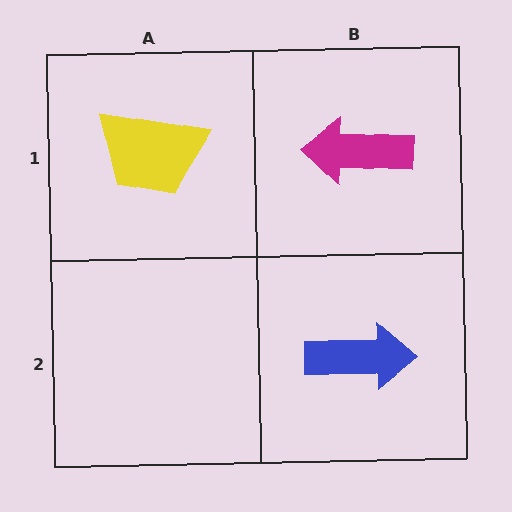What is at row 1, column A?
A yellow trapezoid.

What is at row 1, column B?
A magenta arrow.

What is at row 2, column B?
A blue arrow.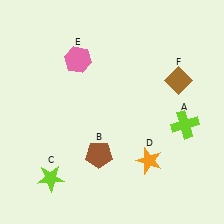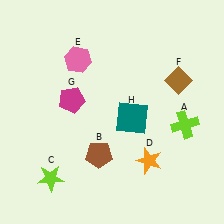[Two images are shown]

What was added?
A magenta pentagon (G), a teal square (H) were added in Image 2.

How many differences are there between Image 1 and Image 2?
There are 2 differences between the two images.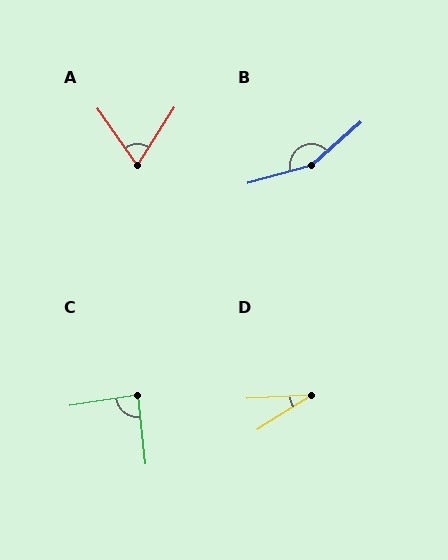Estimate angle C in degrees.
Approximately 87 degrees.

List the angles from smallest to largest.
D (29°), A (68°), C (87°), B (154°).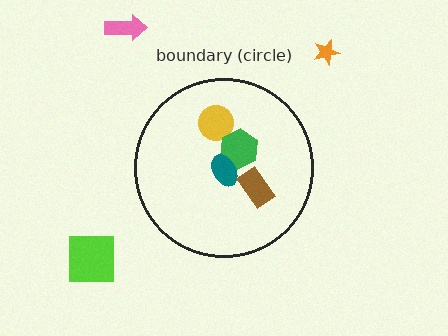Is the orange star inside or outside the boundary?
Outside.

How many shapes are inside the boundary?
4 inside, 3 outside.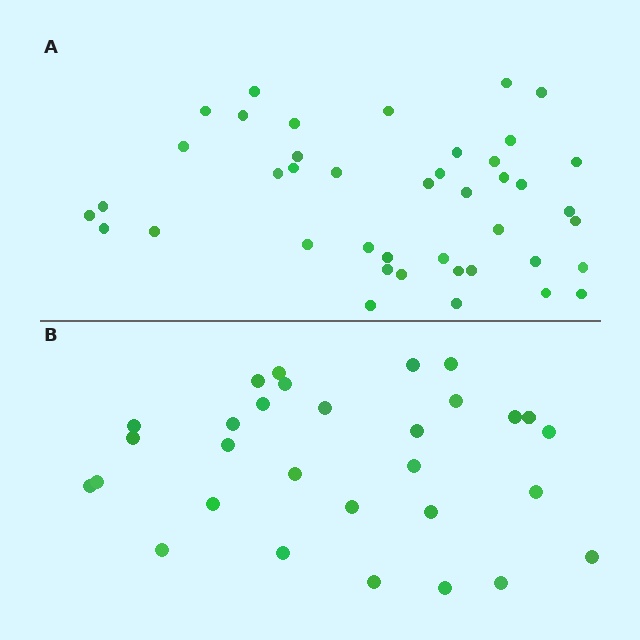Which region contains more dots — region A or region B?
Region A (the top region) has more dots.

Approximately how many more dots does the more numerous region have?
Region A has roughly 12 or so more dots than region B.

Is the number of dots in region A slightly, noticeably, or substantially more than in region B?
Region A has noticeably more, but not dramatically so. The ratio is roughly 1.4 to 1.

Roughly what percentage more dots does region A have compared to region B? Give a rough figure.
About 40% more.